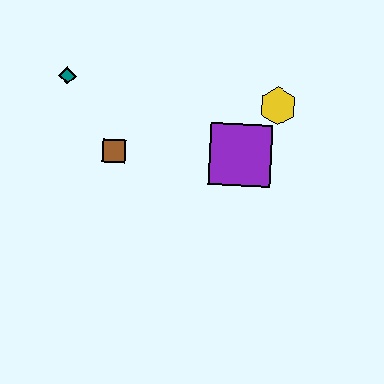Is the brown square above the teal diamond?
No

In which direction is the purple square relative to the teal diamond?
The purple square is to the right of the teal diamond.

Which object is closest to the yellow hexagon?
The purple square is closest to the yellow hexagon.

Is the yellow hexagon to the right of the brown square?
Yes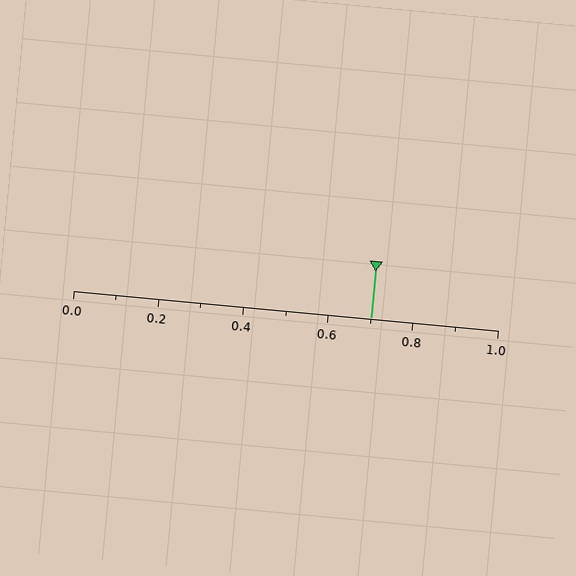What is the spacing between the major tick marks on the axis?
The major ticks are spaced 0.2 apart.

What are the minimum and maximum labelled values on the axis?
The axis runs from 0.0 to 1.0.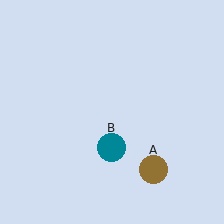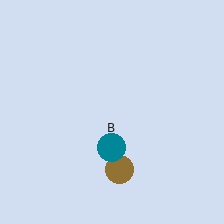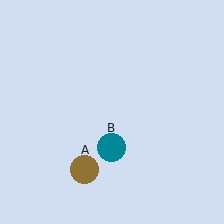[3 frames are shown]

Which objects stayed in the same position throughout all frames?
Teal circle (object B) remained stationary.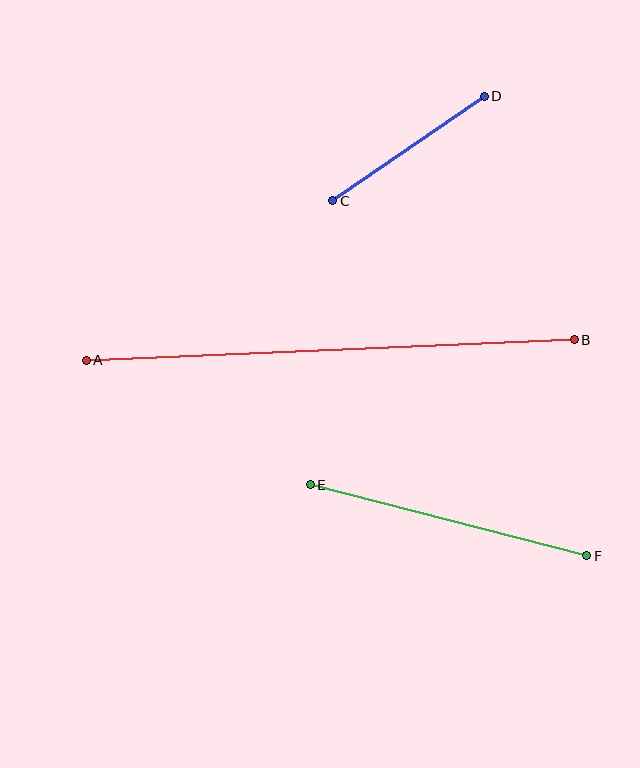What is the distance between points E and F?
The distance is approximately 285 pixels.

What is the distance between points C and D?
The distance is approximately 184 pixels.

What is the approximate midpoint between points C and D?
The midpoint is at approximately (408, 149) pixels.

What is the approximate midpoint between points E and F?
The midpoint is at approximately (449, 520) pixels.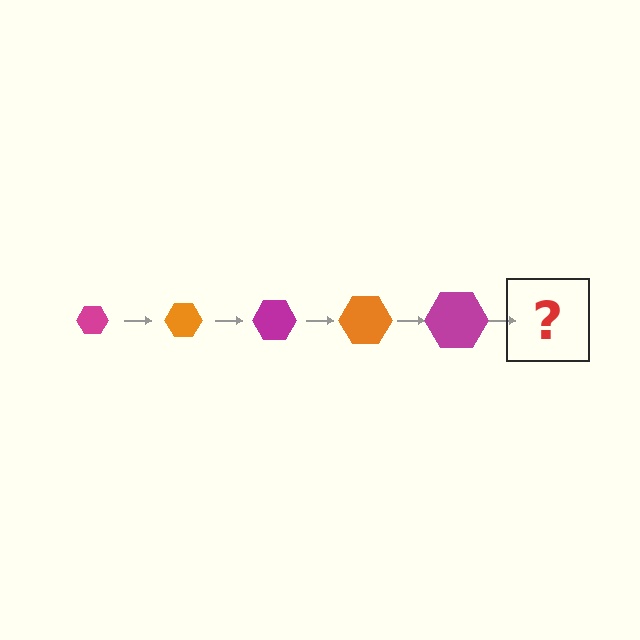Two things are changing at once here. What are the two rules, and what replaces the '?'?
The two rules are that the hexagon grows larger each step and the color cycles through magenta and orange. The '?' should be an orange hexagon, larger than the previous one.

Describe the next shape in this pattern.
It should be an orange hexagon, larger than the previous one.